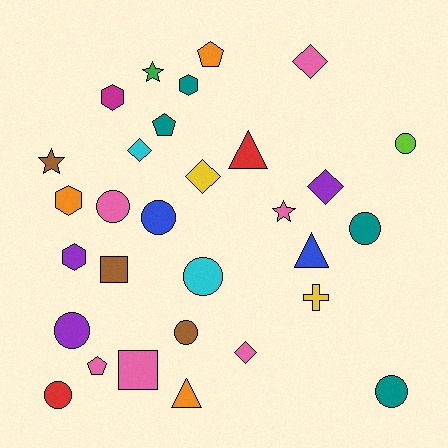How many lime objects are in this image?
There is 1 lime object.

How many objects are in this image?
There are 30 objects.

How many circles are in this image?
There are 9 circles.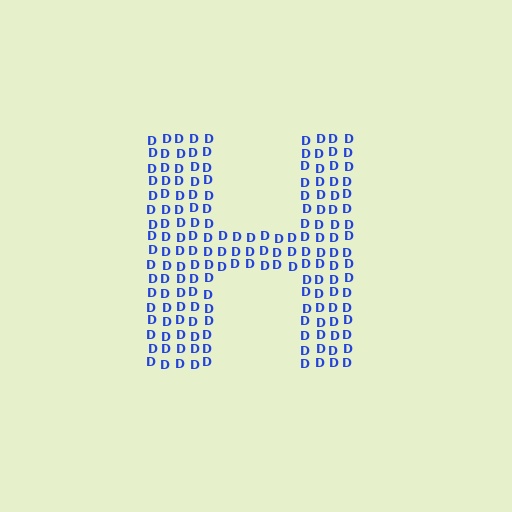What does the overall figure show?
The overall figure shows the letter H.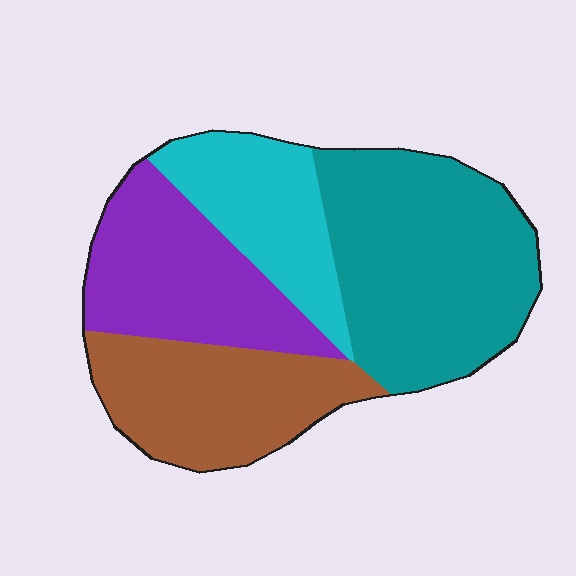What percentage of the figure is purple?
Purple covers 23% of the figure.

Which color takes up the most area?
Teal, at roughly 35%.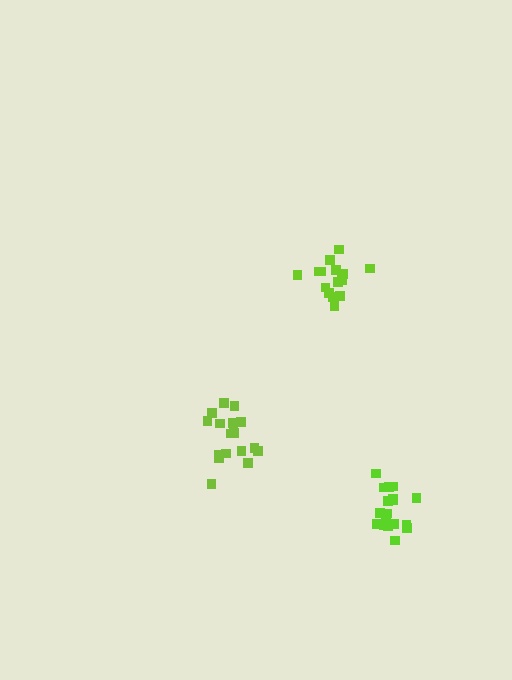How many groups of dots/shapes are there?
There are 3 groups.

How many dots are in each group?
Group 1: 17 dots, Group 2: 18 dots, Group 3: 15 dots (50 total).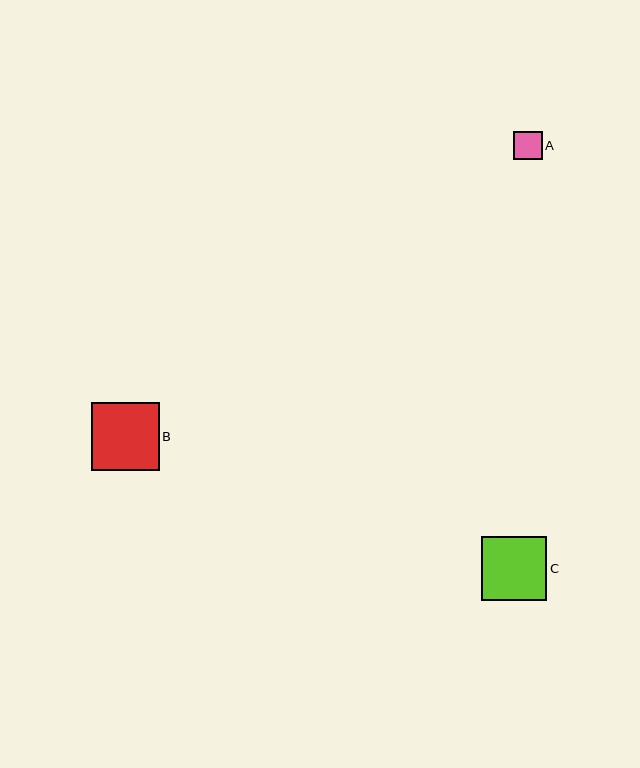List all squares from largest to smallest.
From largest to smallest: B, C, A.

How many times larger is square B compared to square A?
Square B is approximately 2.4 times the size of square A.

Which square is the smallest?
Square A is the smallest with a size of approximately 29 pixels.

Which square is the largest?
Square B is the largest with a size of approximately 68 pixels.